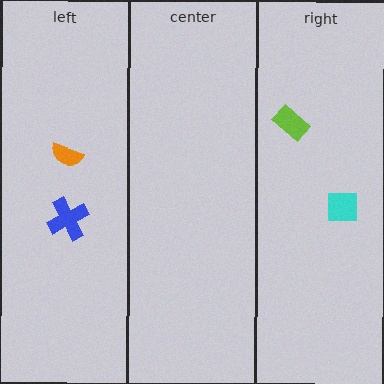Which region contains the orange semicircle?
The left region.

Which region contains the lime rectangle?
The right region.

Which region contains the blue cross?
The left region.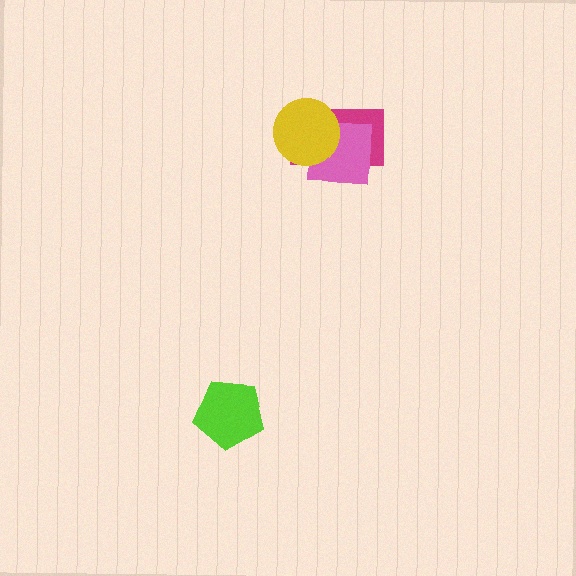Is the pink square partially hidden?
Yes, it is partially covered by another shape.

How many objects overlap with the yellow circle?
2 objects overlap with the yellow circle.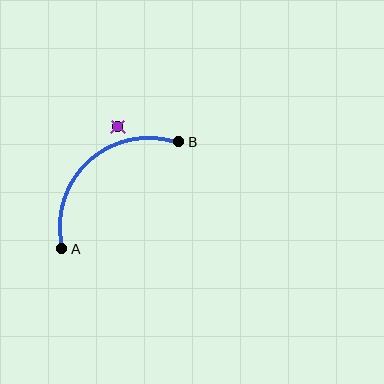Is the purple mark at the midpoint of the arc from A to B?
No — the purple mark does not lie on the arc at all. It sits slightly outside the curve.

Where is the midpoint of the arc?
The arc midpoint is the point on the curve farthest from the straight line joining A and B. It sits above and to the left of that line.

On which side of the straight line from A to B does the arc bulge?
The arc bulges above and to the left of the straight line connecting A and B.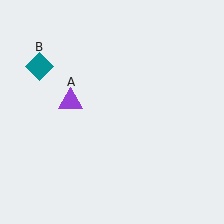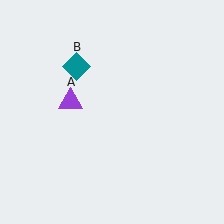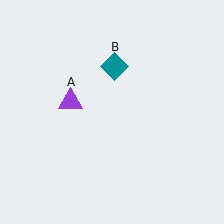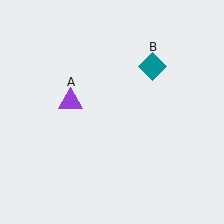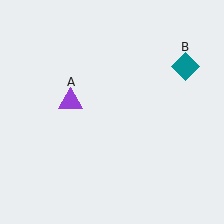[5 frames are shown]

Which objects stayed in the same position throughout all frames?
Purple triangle (object A) remained stationary.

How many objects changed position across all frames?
1 object changed position: teal diamond (object B).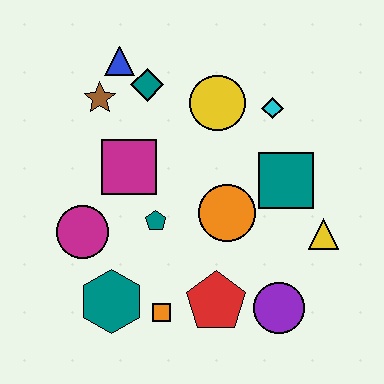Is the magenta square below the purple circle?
No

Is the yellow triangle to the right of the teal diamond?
Yes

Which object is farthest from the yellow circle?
The teal hexagon is farthest from the yellow circle.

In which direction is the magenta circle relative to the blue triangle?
The magenta circle is below the blue triangle.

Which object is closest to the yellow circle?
The cyan diamond is closest to the yellow circle.